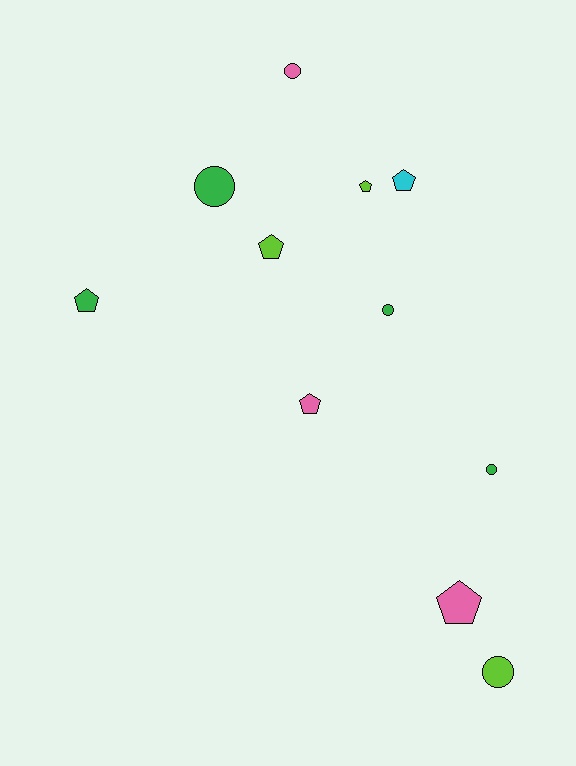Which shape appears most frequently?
Pentagon, with 6 objects.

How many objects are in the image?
There are 11 objects.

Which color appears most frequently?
Green, with 4 objects.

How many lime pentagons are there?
There are 2 lime pentagons.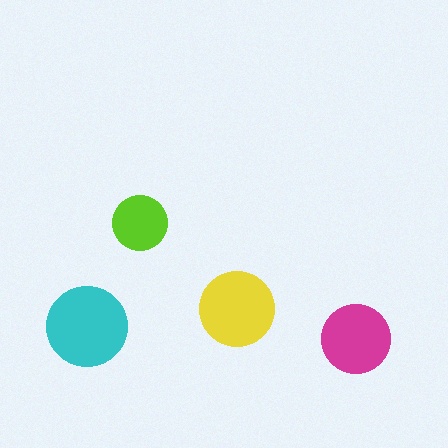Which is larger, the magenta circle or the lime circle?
The magenta one.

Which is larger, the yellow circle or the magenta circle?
The yellow one.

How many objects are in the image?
There are 4 objects in the image.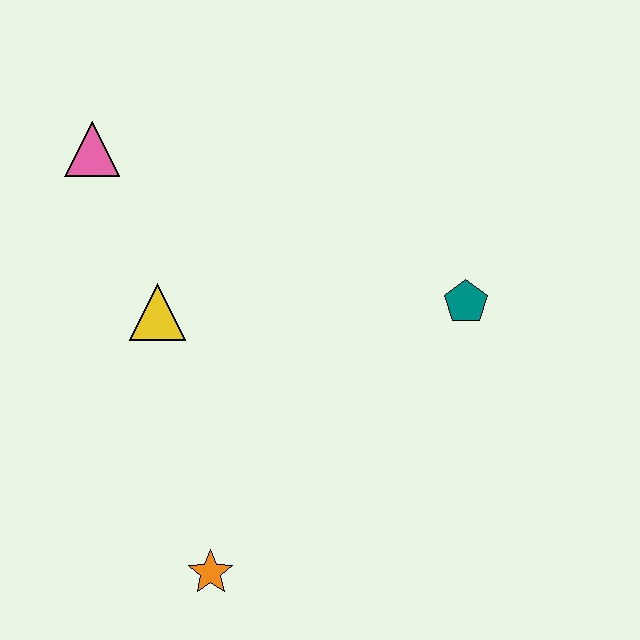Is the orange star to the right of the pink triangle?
Yes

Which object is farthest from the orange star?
The pink triangle is farthest from the orange star.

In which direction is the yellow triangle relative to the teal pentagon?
The yellow triangle is to the left of the teal pentagon.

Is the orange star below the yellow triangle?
Yes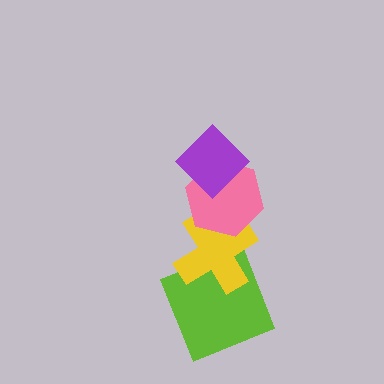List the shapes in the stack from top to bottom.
From top to bottom: the purple diamond, the pink hexagon, the yellow cross, the lime square.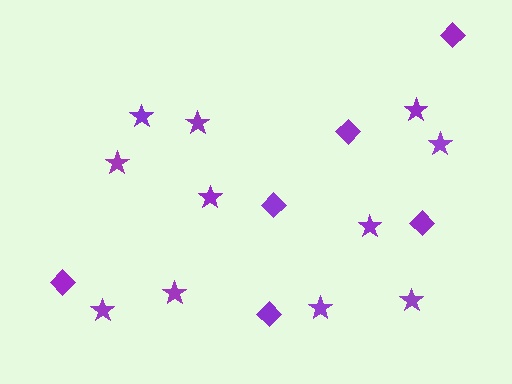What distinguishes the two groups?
There are 2 groups: one group of diamonds (6) and one group of stars (11).